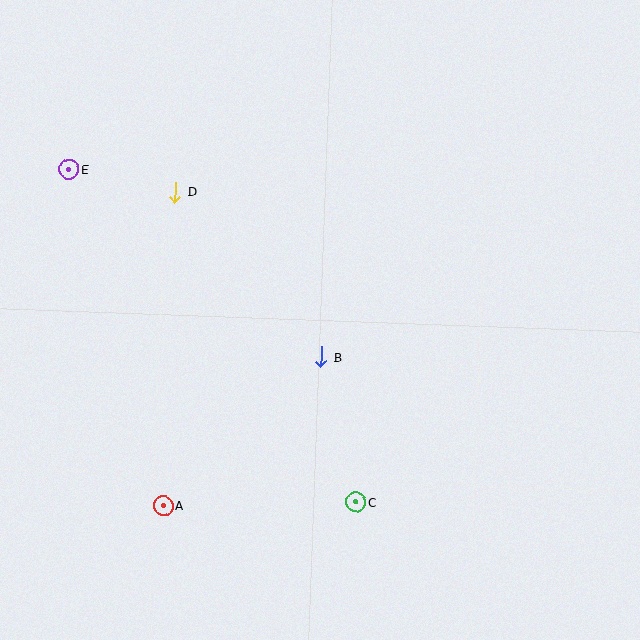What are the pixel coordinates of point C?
Point C is at (356, 502).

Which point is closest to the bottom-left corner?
Point A is closest to the bottom-left corner.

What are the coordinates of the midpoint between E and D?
The midpoint between E and D is at (122, 181).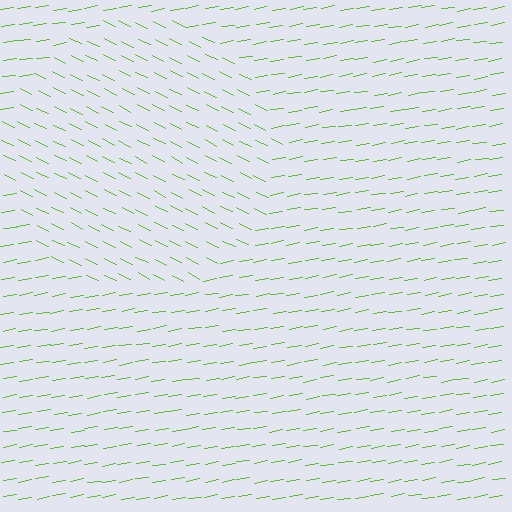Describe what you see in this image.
The image is filled with small lime line segments. A circle region in the image has lines oriented differently from the surrounding lines, creating a visible texture boundary.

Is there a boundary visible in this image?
Yes, there is a texture boundary formed by a change in line orientation.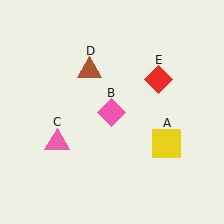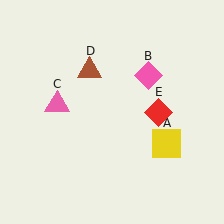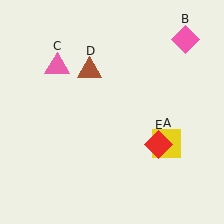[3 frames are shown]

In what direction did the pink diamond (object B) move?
The pink diamond (object B) moved up and to the right.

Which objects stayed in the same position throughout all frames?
Yellow square (object A) and brown triangle (object D) remained stationary.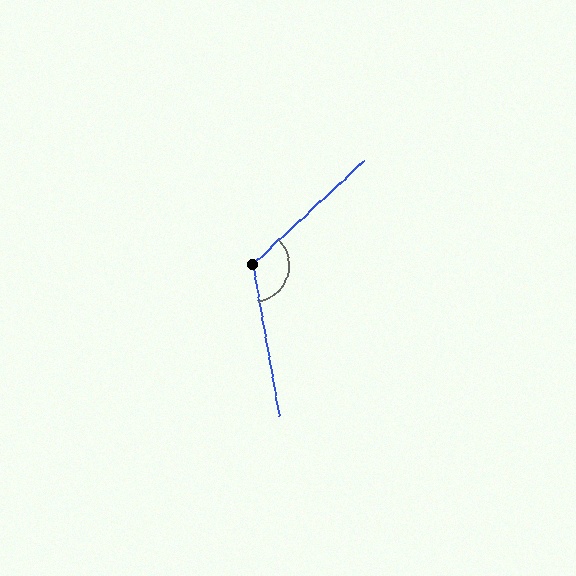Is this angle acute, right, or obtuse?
It is obtuse.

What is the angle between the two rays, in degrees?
Approximately 123 degrees.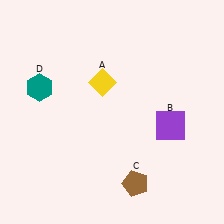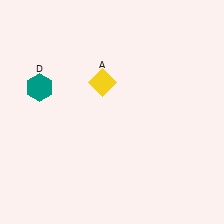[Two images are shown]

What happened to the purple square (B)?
The purple square (B) was removed in Image 2. It was in the bottom-right area of Image 1.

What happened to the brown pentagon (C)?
The brown pentagon (C) was removed in Image 2. It was in the bottom-right area of Image 1.